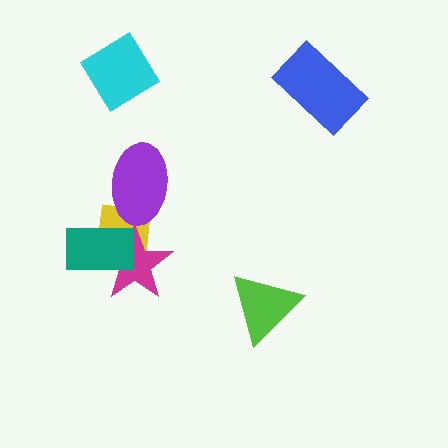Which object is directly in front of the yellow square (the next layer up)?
The magenta star is directly in front of the yellow square.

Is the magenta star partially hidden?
Yes, it is partially covered by another shape.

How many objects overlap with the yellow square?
3 objects overlap with the yellow square.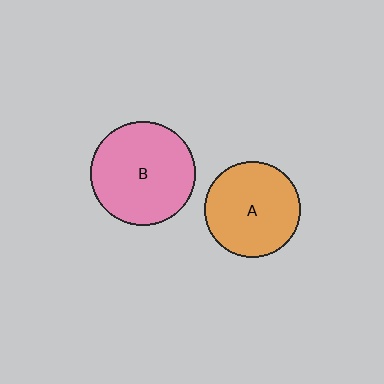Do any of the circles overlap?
No, none of the circles overlap.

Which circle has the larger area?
Circle B (pink).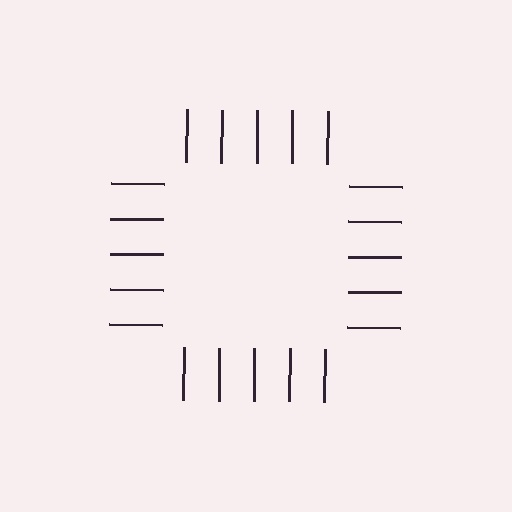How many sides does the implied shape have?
4 sides — the line-ends trace a square.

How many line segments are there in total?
20 — 5 along each of the 4 edges.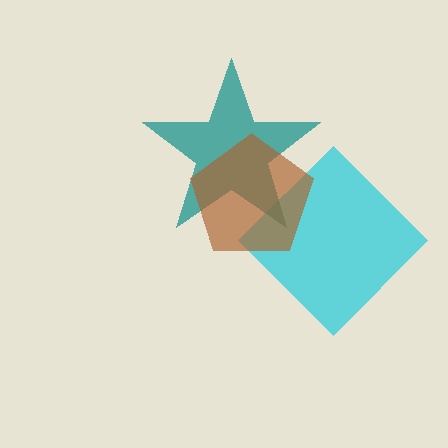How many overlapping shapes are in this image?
There are 3 overlapping shapes in the image.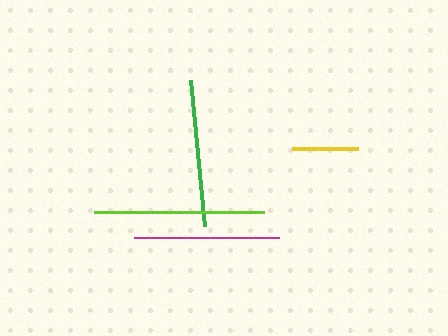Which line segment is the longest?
The lime line is the longest at approximately 170 pixels.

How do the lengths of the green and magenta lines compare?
The green and magenta lines are approximately the same length.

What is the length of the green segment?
The green segment is approximately 148 pixels long.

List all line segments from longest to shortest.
From longest to shortest: lime, green, magenta, yellow.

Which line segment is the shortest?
The yellow line is the shortest at approximately 66 pixels.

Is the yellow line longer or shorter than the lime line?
The lime line is longer than the yellow line.